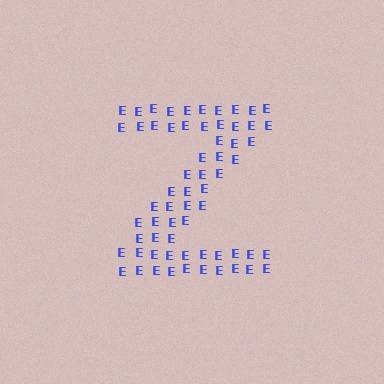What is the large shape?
The large shape is the letter Z.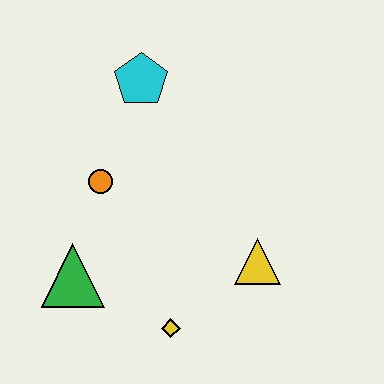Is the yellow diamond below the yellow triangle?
Yes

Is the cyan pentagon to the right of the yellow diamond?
No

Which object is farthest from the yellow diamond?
The cyan pentagon is farthest from the yellow diamond.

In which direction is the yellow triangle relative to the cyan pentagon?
The yellow triangle is below the cyan pentagon.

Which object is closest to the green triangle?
The orange circle is closest to the green triangle.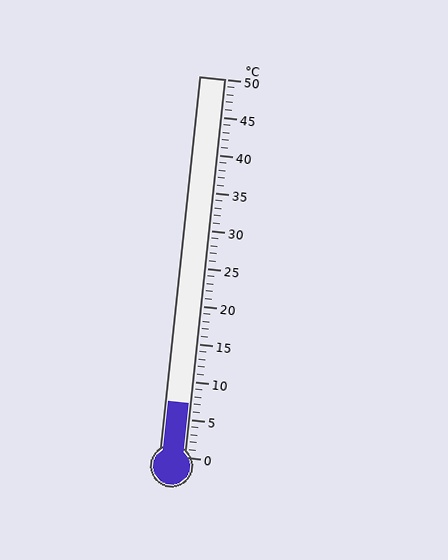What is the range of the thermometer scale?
The thermometer scale ranges from 0°C to 50°C.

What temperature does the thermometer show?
The thermometer shows approximately 7°C.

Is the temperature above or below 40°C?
The temperature is below 40°C.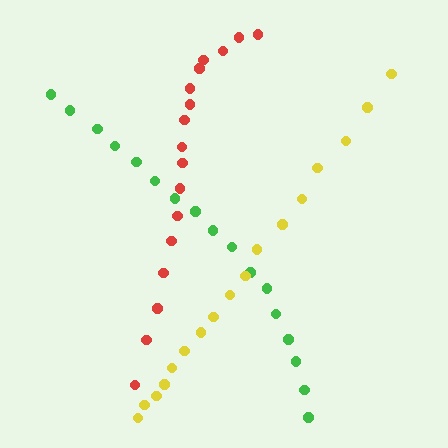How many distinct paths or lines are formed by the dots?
There are 3 distinct paths.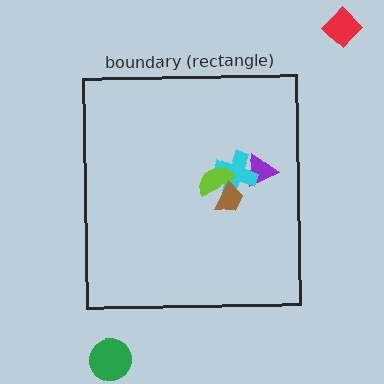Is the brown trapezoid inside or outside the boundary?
Inside.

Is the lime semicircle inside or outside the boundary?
Inside.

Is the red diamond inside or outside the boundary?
Outside.